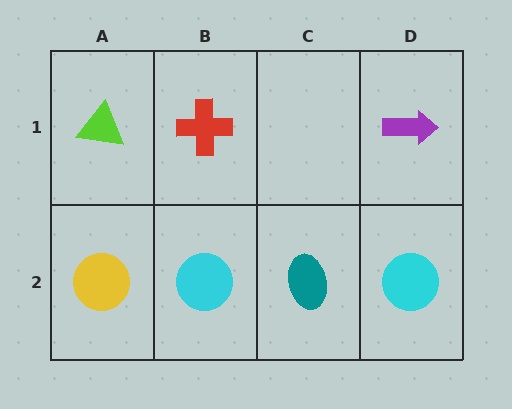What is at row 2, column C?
A teal ellipse.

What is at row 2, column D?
A cyan circle.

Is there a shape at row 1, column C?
No, that cell is empty.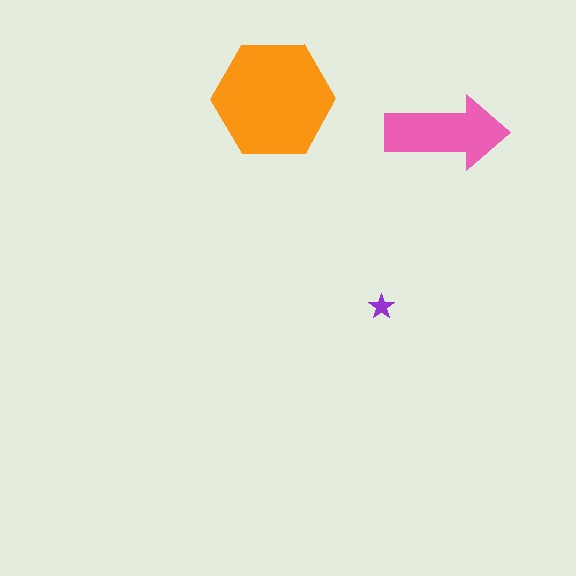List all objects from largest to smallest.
The orange hexagon, the pink arrow, the purple star.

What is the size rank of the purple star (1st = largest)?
3rd.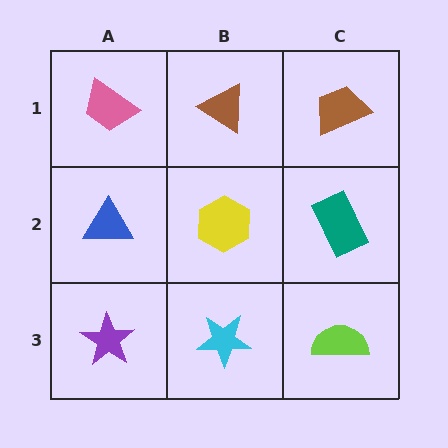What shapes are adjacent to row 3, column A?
A blue triangle (row 2, column A), a cyan star (row 3, column B).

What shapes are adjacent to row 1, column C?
A teal rectangle (row 2, column C), a brown triangle (row 1, column B).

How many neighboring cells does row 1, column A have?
2.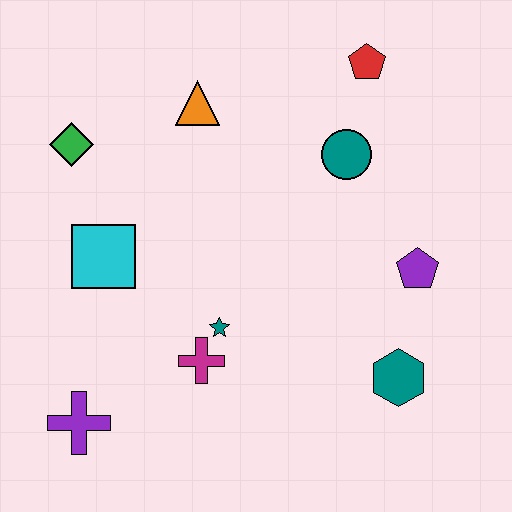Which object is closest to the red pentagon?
The teal circle is closest to the red pentagon.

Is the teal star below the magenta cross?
No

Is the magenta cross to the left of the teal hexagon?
Yes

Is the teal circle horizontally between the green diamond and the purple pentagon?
Yes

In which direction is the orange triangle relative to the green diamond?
The orange triangle is to the right of the green diamond.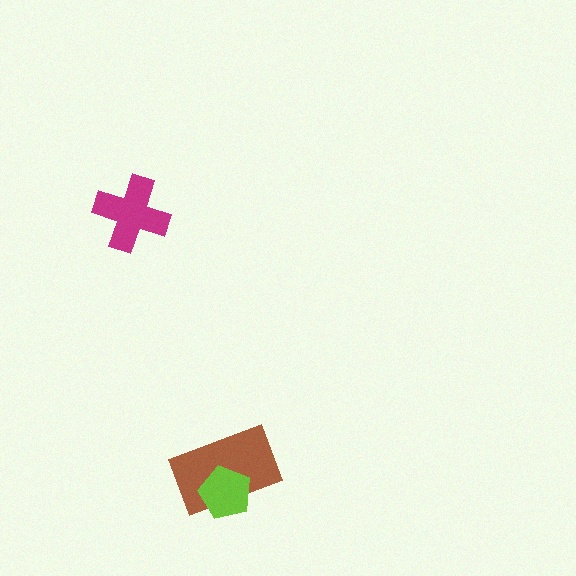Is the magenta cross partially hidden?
No, no other shape covers it.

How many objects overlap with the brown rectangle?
1 object overlaps with the brown rectangle.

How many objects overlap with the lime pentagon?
1 object overlaps with the lime pentagon.